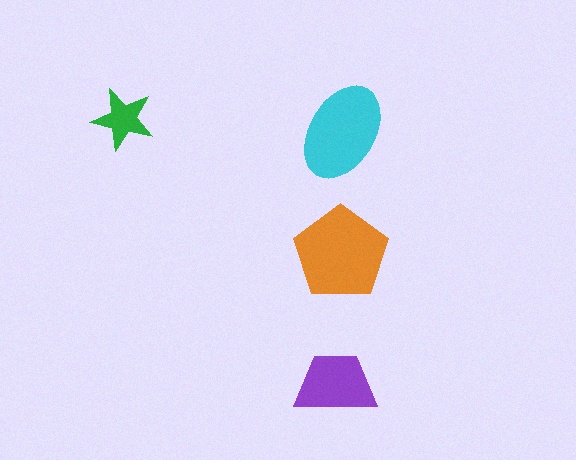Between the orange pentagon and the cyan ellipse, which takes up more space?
The orange pentagon.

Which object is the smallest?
The green star.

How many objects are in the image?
There are 4 objects in the image.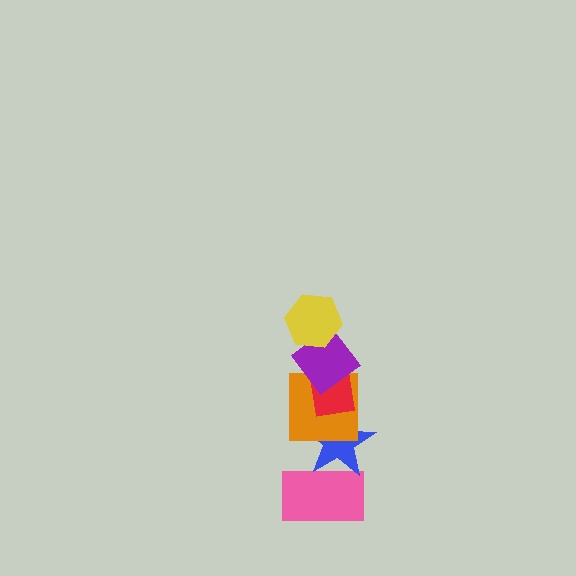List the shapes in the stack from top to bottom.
From top to bottom: the yellow hexagon, the purple diamond, the red rectangle, the orange square, the blue star, the pink rectangle.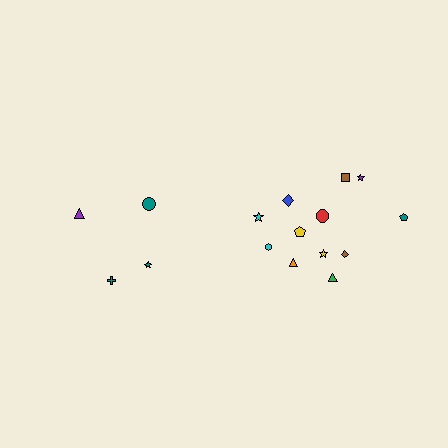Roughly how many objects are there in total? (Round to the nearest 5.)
Roughly 15 objects in total.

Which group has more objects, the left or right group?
The right group.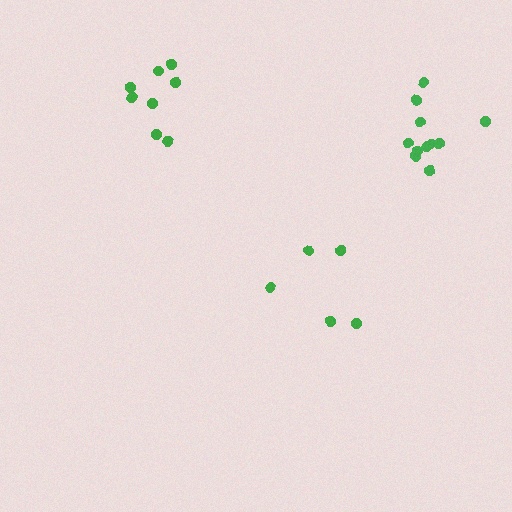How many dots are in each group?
Group 1: 8 dots, Group 2: 11 dots, Group 3: 5 dots (24 total).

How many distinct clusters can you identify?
There are 3 distinct clusters.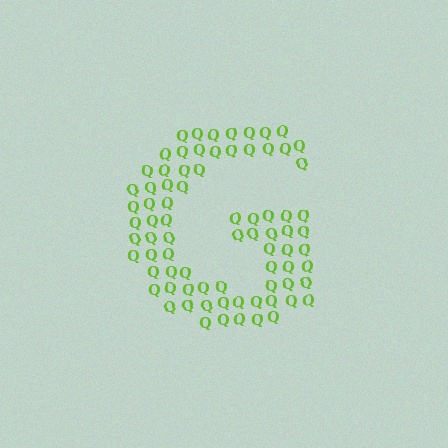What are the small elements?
The small elements are letter Q's.